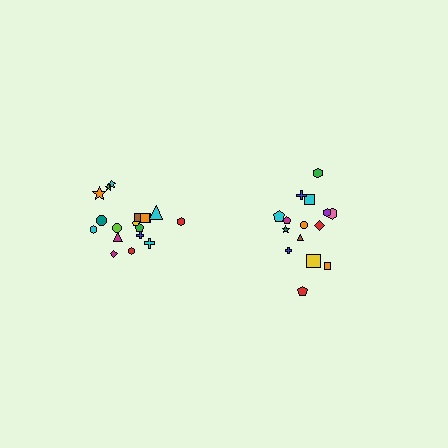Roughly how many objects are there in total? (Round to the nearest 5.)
Roughly 35 objects in total.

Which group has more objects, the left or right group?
The left group.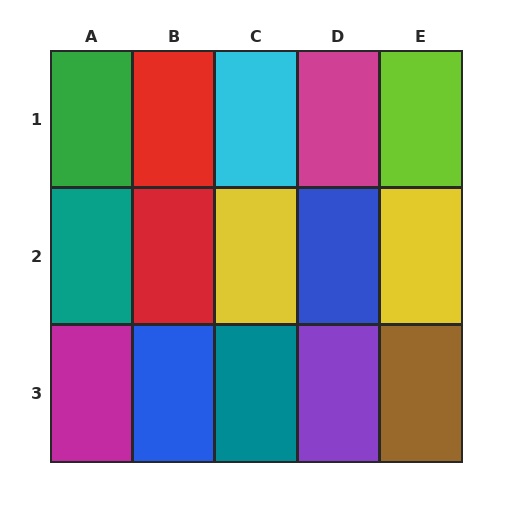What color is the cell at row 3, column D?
Purple.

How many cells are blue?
2 cells are blue.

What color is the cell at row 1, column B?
Red.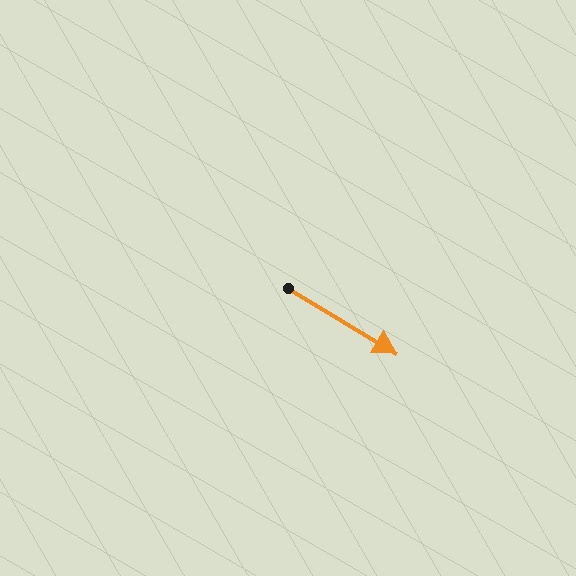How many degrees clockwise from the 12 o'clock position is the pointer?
Approximately 121 degrees.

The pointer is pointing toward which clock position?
Roughly 4 o'clock.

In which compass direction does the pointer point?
Southeast.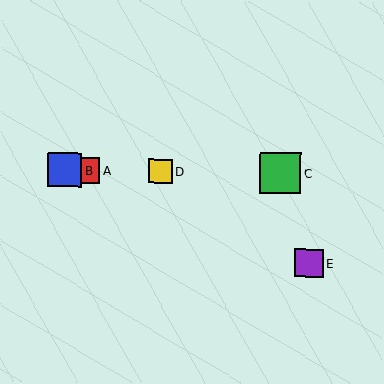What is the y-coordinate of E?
Object E is at y≈263.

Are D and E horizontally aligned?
No, D is at y≈171 and E is at y≈263.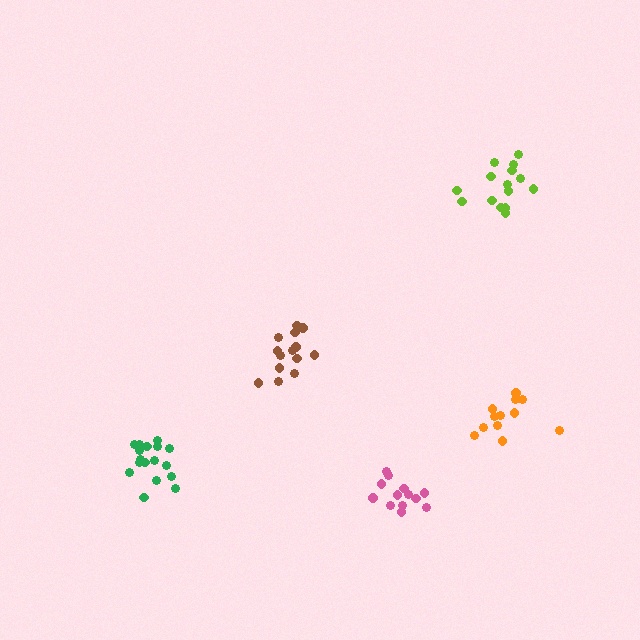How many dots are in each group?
Group 1: 13 dots, Group 2: 17 dots, Group 3: 12 dots, Group 4: 14 dots, Group 5: 15 dots (71 total).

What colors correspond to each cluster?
The clusters are colored: pink, green, orange, brown, lime.